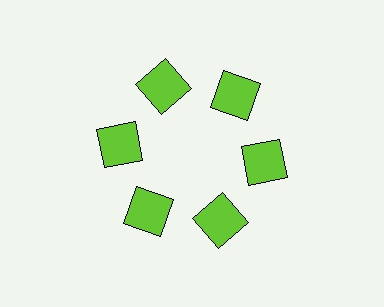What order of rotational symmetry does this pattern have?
This pattern has 6-fold rotational symmetry.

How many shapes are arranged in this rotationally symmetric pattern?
There are 6 shapes, arranged in 6 groups of 1.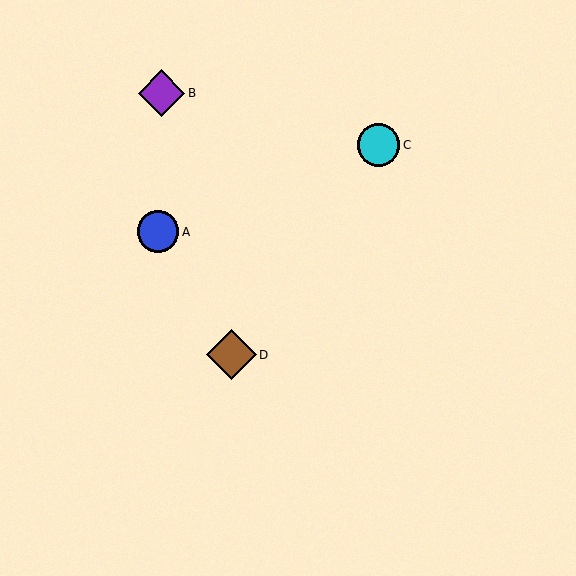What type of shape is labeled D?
Shape D is a brown diamond.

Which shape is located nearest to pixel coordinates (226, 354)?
The brown diamond (labeled D) at (232, 355) is nearest to that location.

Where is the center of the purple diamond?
The center of the purple diamond is at (162, 93).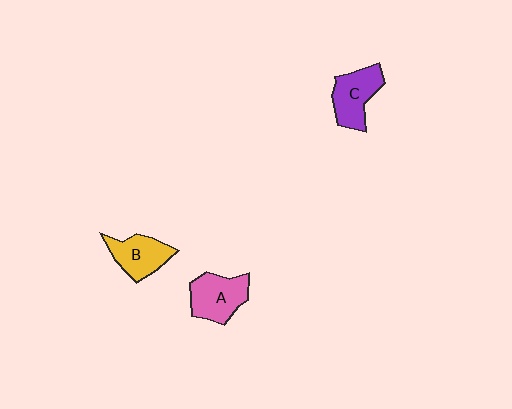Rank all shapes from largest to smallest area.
From largest to smallest: A (pink), C (purple), B (yellow).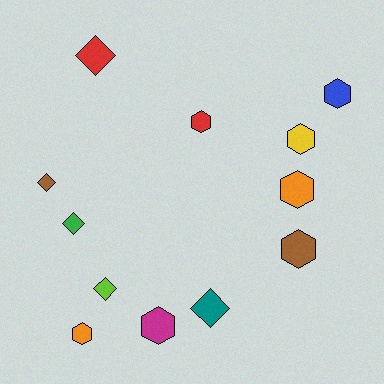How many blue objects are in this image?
There is 1 blue object.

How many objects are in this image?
There are 12 objects.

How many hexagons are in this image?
There are 7 hexagons.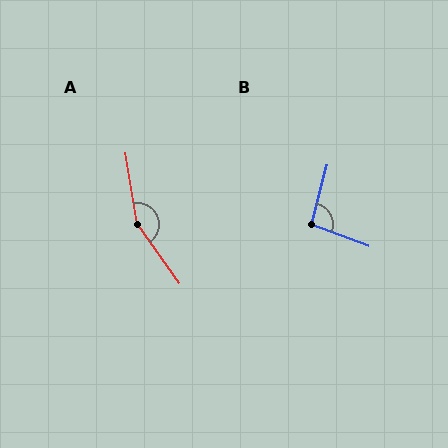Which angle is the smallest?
B, at approximately 95 degrees.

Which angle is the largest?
A, at approximately 154 degrees.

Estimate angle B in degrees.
Approximately 95 degrees.